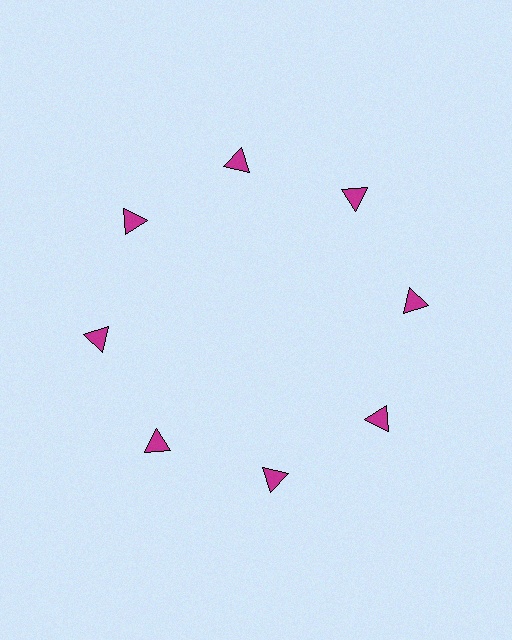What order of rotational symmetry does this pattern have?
This pattern has 8-fold rotational symmetry.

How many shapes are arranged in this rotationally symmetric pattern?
There are 8 shapes, arranged in 8 groups of 1.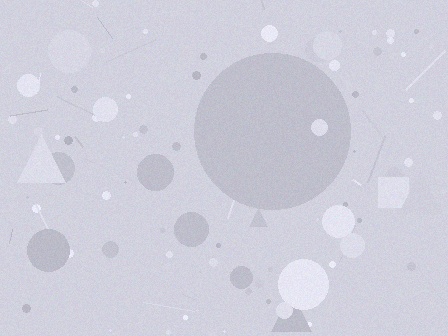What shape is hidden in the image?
A circle is hidden in the image.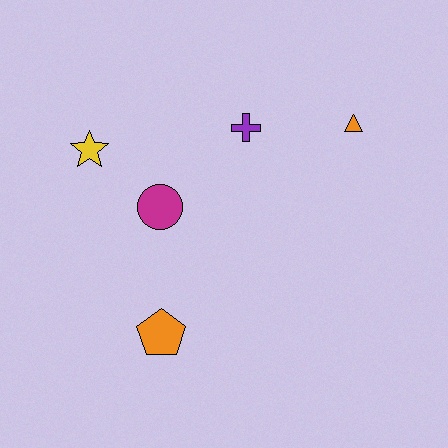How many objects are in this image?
There are 5 objects.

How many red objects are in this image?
There are no red objects.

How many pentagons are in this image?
There is 1 pentagon.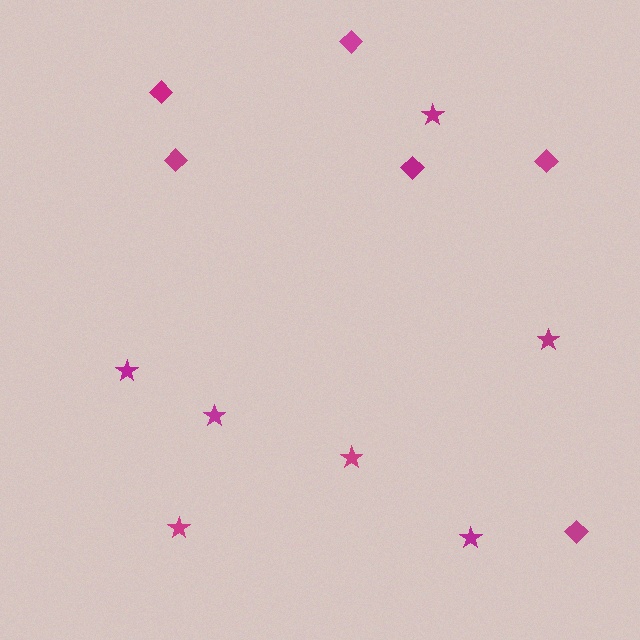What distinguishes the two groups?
There are 2 groups: one group of diamonds (6) and one group of stars (7).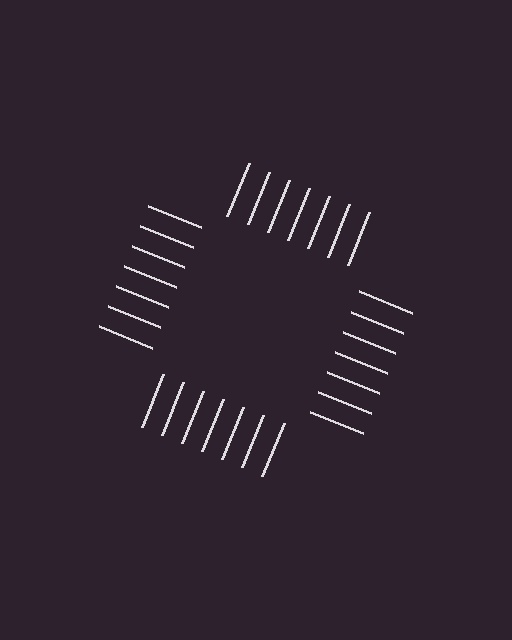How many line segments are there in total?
28 — 7 along each of the 4 edges.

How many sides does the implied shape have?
4 sides — the line-ends trace a square.